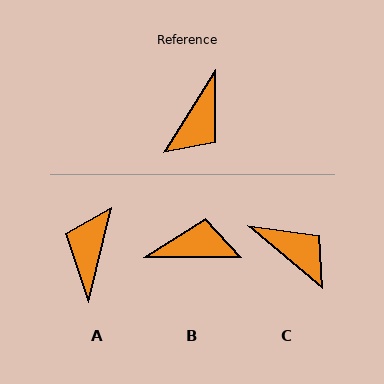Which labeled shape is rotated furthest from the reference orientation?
A, about 162 degrees away.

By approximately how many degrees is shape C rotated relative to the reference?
Approximately 82 degrees counter-clockwise.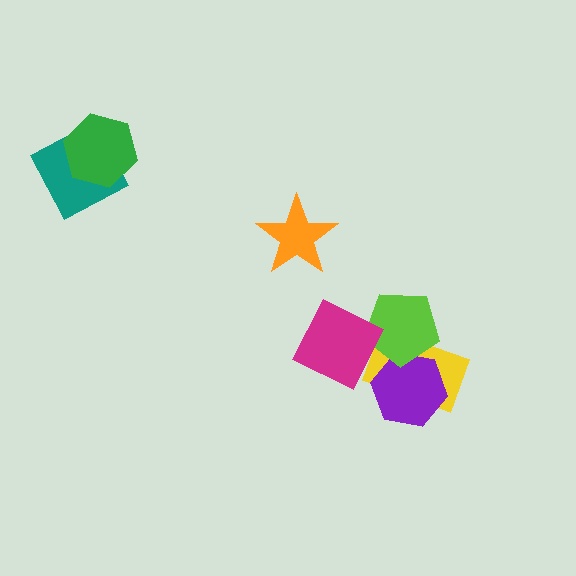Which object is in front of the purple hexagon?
The lime pentagon is in front of the purple hexagon.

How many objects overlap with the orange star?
0 objects overlap with the orange star.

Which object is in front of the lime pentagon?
The magenta square is in front of the lime pentagon.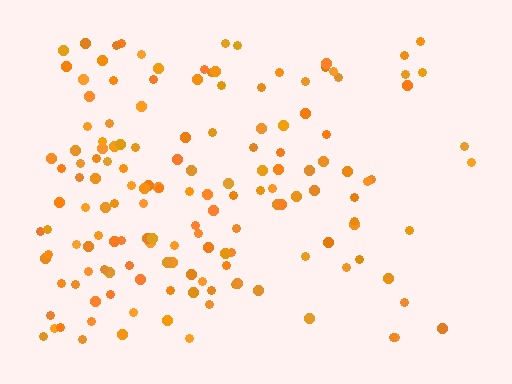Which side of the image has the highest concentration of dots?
The left.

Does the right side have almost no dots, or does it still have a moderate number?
Still a moderate number, just noticeably fewer than the left.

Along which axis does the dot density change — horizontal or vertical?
Horizontal.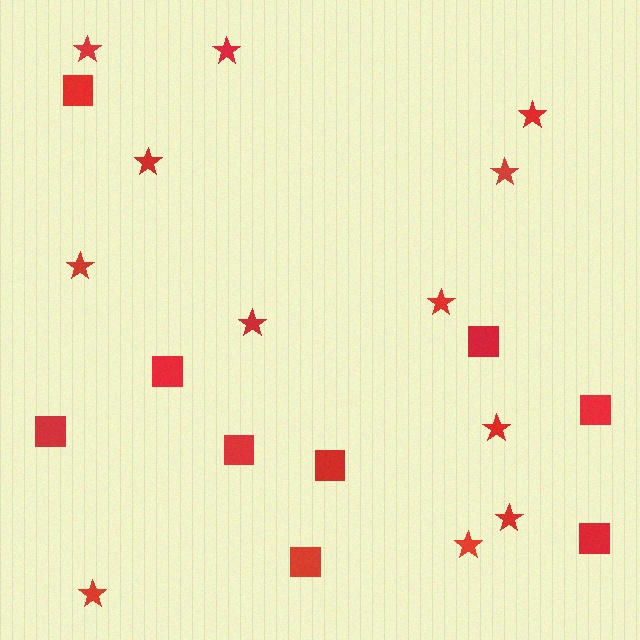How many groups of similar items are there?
There are 2 groups: one group of stars (12) and one group of squares (9).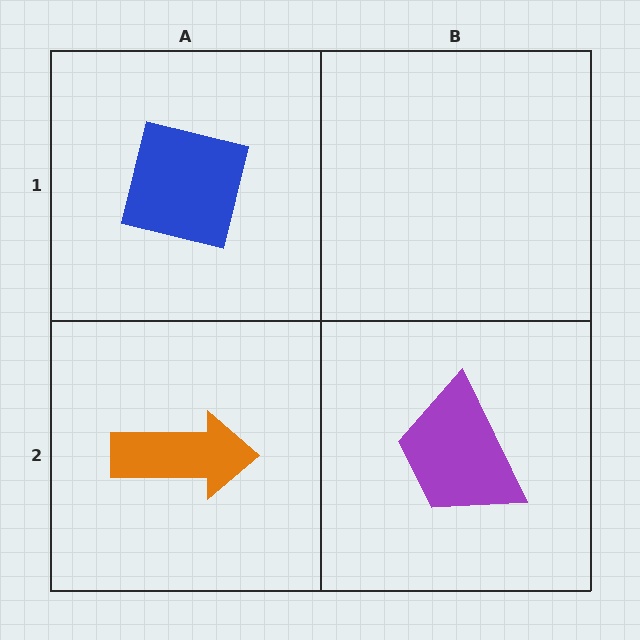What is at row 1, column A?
A blue square.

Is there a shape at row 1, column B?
No, that cell is empty.